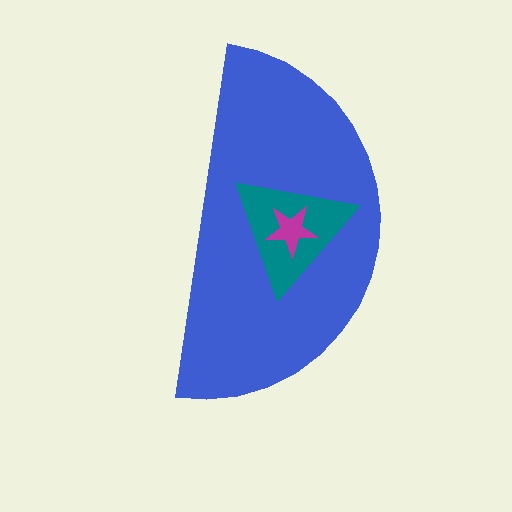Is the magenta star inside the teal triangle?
Yes.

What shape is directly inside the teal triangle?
The magenta star.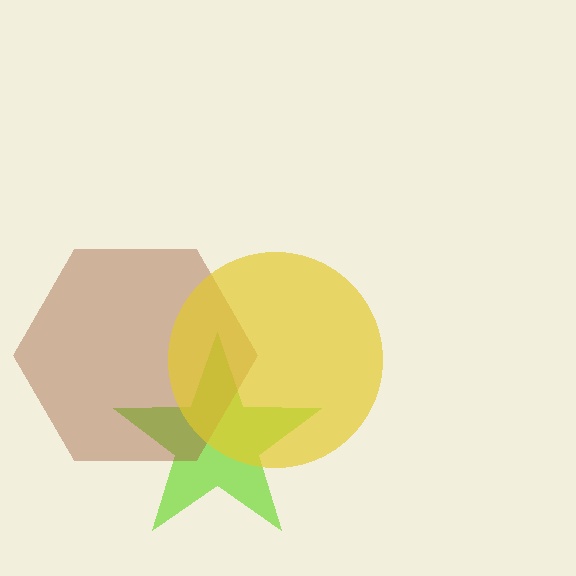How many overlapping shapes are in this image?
There are 3 overlapping shapes in the image.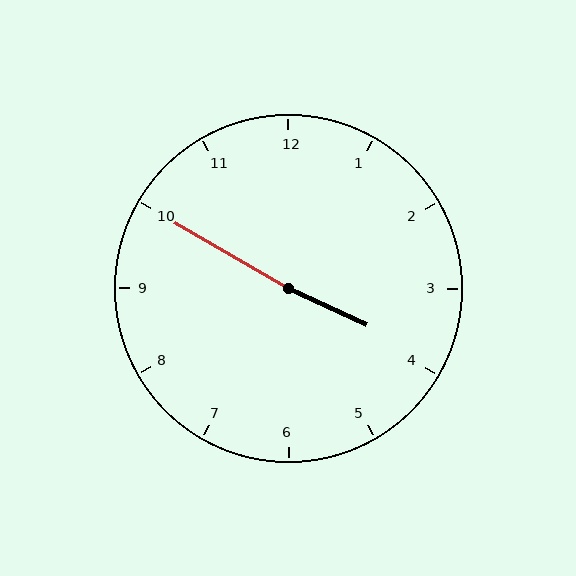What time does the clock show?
3:50.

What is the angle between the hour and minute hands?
Approximately 175 degrees.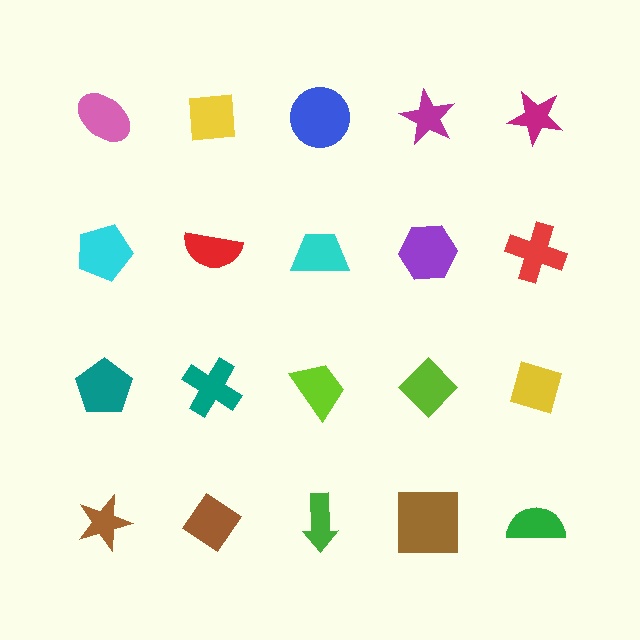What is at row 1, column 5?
A magenta star.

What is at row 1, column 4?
A magenta star.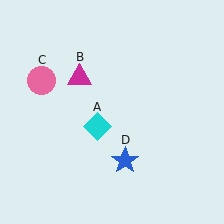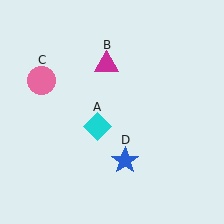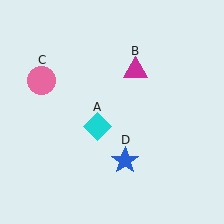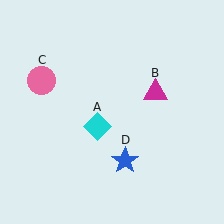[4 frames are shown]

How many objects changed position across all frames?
1 object changed position: magenta triangle (object B).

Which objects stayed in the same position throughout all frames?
Cyan diamond (object A) and pink circle (object C) and blue star (object D) remained stationary.